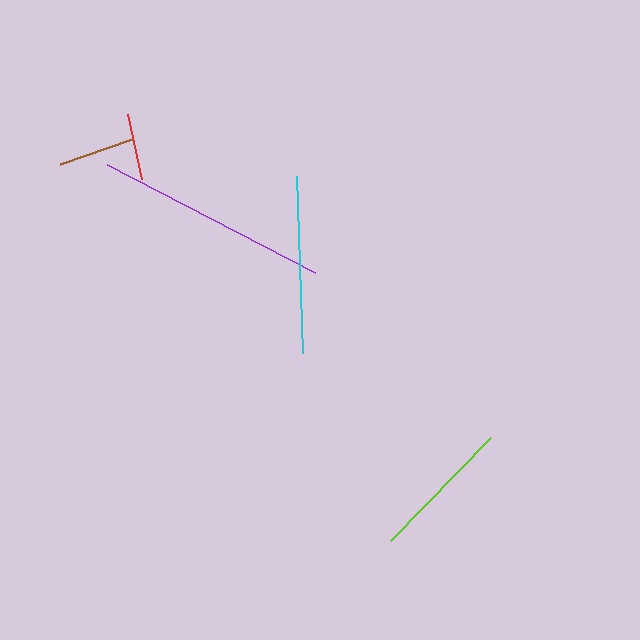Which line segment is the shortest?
The red line is the shortest at approximately 67 pixels.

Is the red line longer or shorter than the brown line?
The brown line is longer than the red line.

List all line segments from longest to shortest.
From longest to shortest: purple, cyan, lime, brown, red.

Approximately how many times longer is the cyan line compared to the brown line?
The cyan line is approximately 2.3 times the length of the brown line.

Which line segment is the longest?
The purple line is the longest at approximately 234 pixels.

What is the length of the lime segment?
The lime segment is approximately 143 pixels long.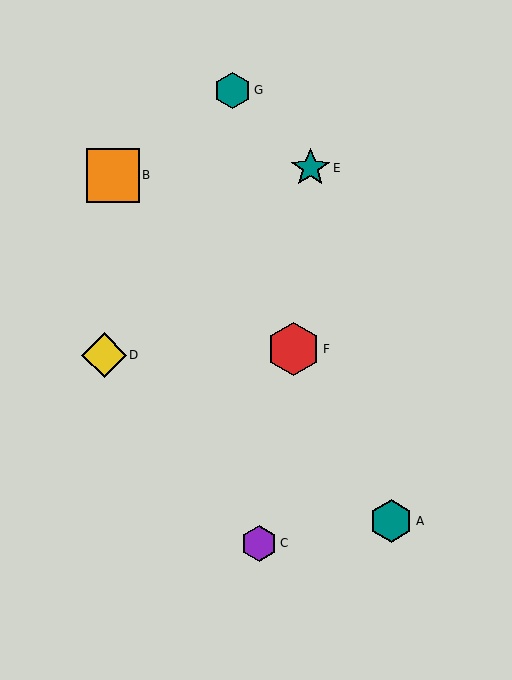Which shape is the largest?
The orange square (labeled B) is the largest.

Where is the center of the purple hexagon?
The center of the purple hexagon is at (259, 543).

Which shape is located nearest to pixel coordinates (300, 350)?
The red hexagon (labeled F) at (293, 349) is nearest to that location.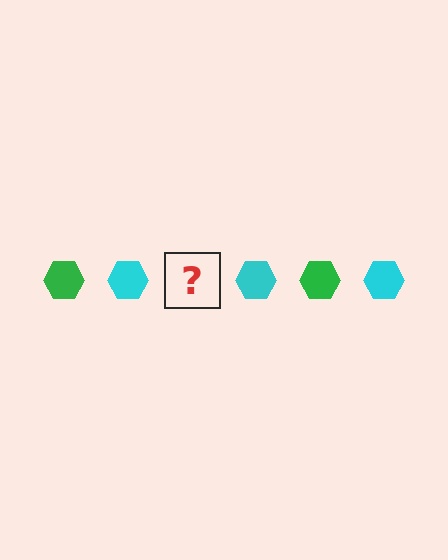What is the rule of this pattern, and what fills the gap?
The rule is that the pattern cycles through green, cyan hexagons. The gap should be filled with a green hexagon.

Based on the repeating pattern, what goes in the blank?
The blank should be a green hexagon.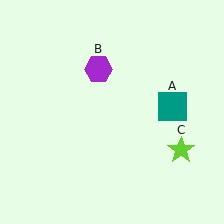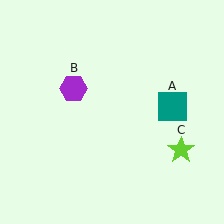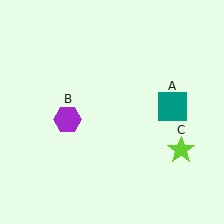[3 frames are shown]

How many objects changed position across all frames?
1 object changed position: purple hexagon (object B).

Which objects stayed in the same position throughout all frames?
Teal square (object A) and lime star (object C) remained stationary.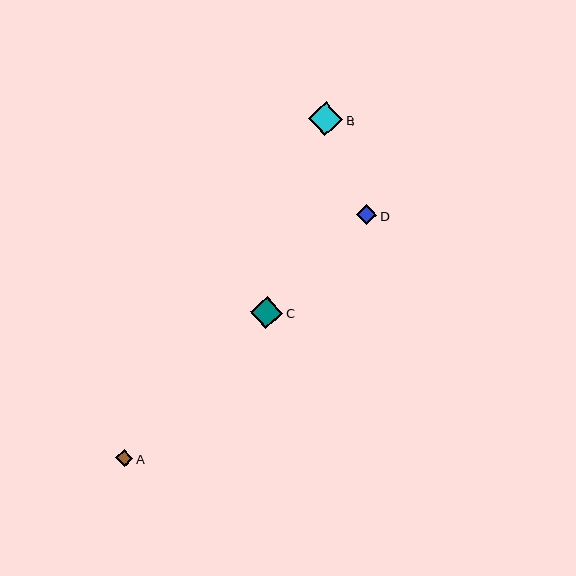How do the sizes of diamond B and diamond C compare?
Diamond B and diamond C are approximately the same size.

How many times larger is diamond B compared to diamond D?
Diamond B is approximately 1.7 times the size of diamond D.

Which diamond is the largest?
Diamond B is the largest with a size of approximately 34 pixels.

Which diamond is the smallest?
Diamond A is the smallest with a size of approximately 17 pixels.